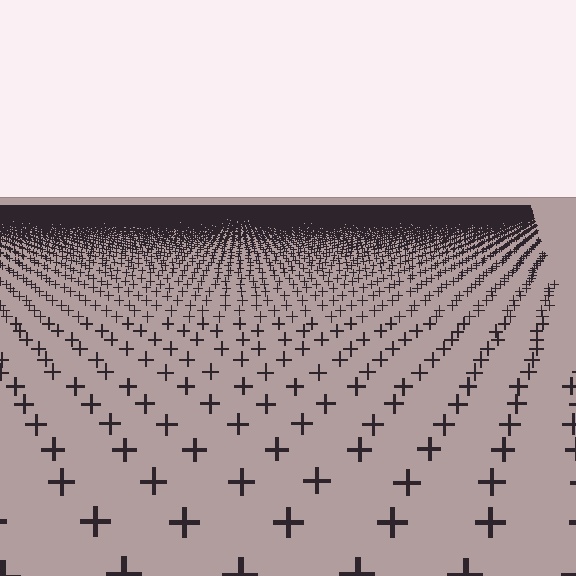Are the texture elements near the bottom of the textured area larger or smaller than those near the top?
Larger. Near the bottom, elements are closer to the viewer and appear at a bigger on-screen size.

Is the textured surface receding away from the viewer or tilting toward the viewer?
The surface is receding away from the viewer. Texture elements get smaller and denser toward the top.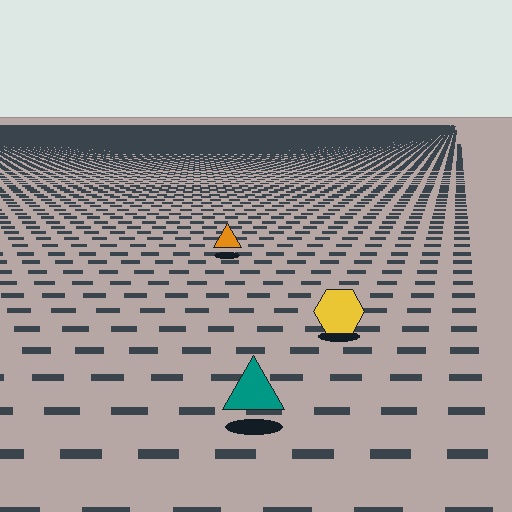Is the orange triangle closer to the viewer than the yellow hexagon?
No. The yellow hexagon is closer — you can tell from the texture gradient: the ground texture is coarser near it.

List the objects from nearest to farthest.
From nearest to farthest: the teal triangle, the yellow hexagon, the orange triangle.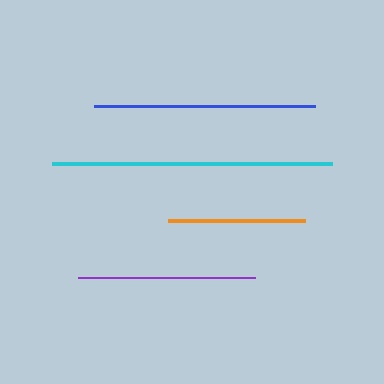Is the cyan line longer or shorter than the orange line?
The cyan line is longer than the orange line.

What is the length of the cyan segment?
The cyan segment is approximately 279 pixels long.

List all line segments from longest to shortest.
From longest to shortest: cyan, blue, purple, orange.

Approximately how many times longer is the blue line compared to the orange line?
The blue line is approximately 1.6 times the length of the orange line.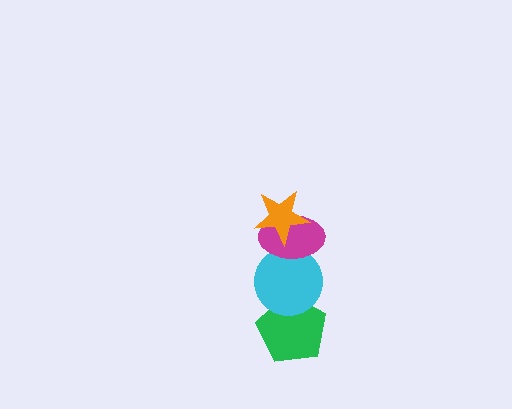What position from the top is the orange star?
The orange star is 1st from the top.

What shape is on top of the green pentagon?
The cyan circle is on top of the green pentagon.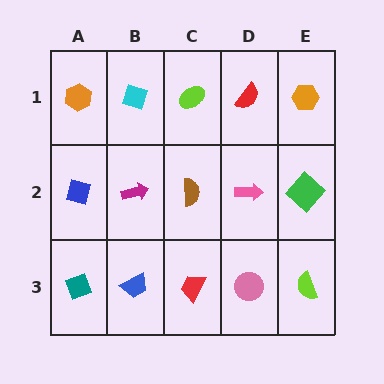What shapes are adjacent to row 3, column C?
A brown semicircle (row 2, column C), a blue trapezoid (row 3, column B), a pink circle (row 3, column D).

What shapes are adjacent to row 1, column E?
A green diamond (row 2, column E), a red semicircle (row 1, column D).